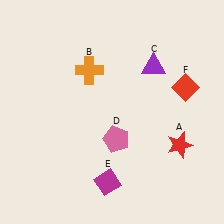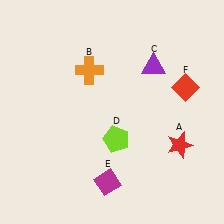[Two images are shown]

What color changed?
The pentagon (D) changed from pink in Image 1 to lime in Image 2.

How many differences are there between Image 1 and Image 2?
There is 1 difference between the two images.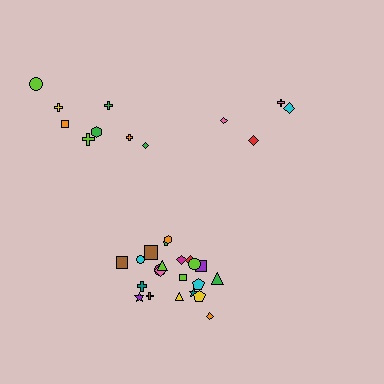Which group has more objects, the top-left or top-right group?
The top-left group.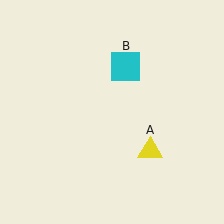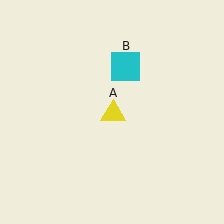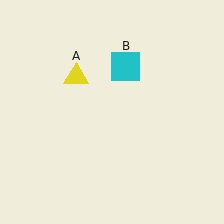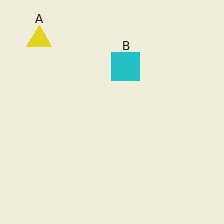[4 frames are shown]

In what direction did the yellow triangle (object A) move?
The yellow triangle (object A) moved up and to the left.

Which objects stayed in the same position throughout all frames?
Cyan square (object B) remained stationary.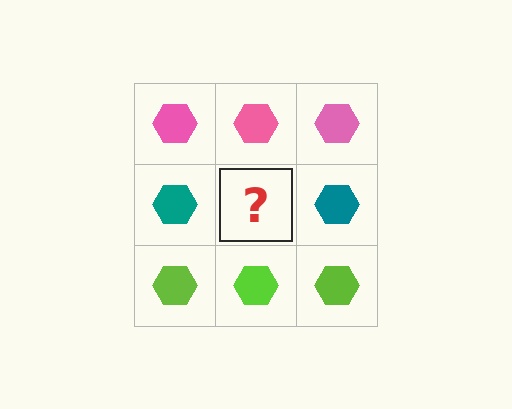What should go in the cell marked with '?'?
The missing cell should contain a teal hexagon.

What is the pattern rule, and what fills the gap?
The rule is that each row has a consistent color. The gap should be filled with a teal hexagon.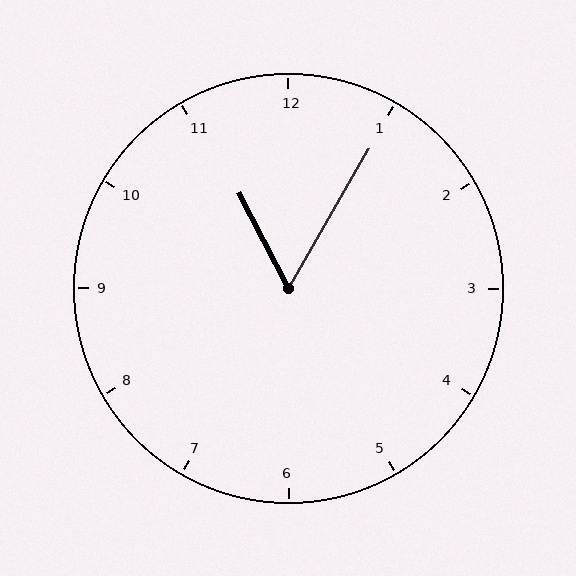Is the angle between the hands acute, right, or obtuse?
It is acute.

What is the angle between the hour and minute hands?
Approximately 58 degrees.